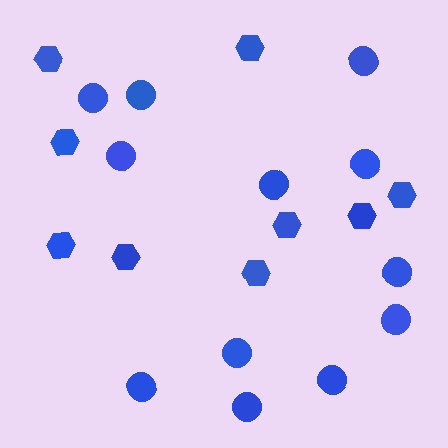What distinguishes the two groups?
There are 2 groups: one group of hexagons (9) and one group of circles (12).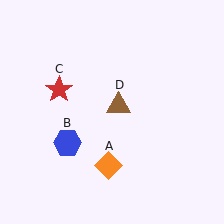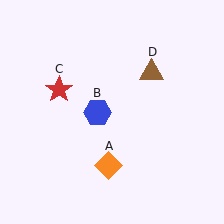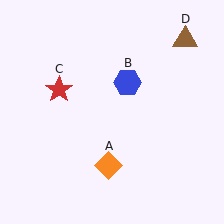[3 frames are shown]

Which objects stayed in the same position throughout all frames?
Orange diamond (object A) and red star (object C) remained stationary.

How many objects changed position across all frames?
2 objects changed position: blue hexagon (object B), brown triangle (object D).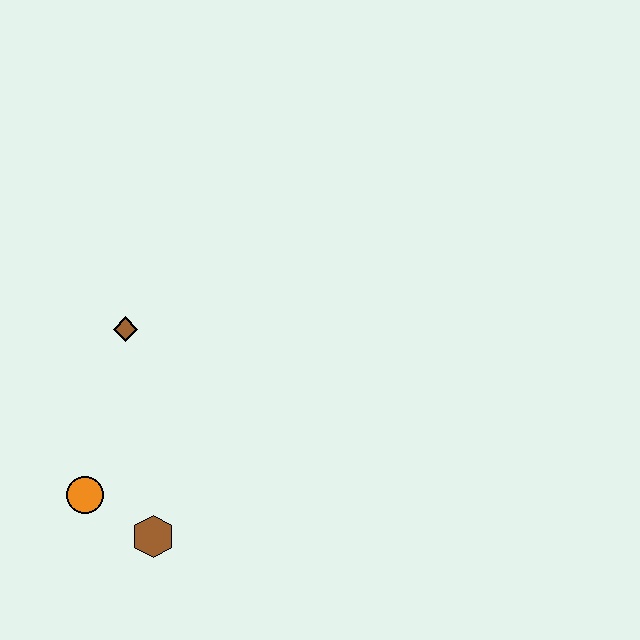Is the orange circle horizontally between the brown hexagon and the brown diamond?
No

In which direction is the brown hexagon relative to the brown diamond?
The brown hexagon is below the brown diamond.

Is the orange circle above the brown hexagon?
Yes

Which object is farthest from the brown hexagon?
The brown diamond is farthest from the brown hexagon.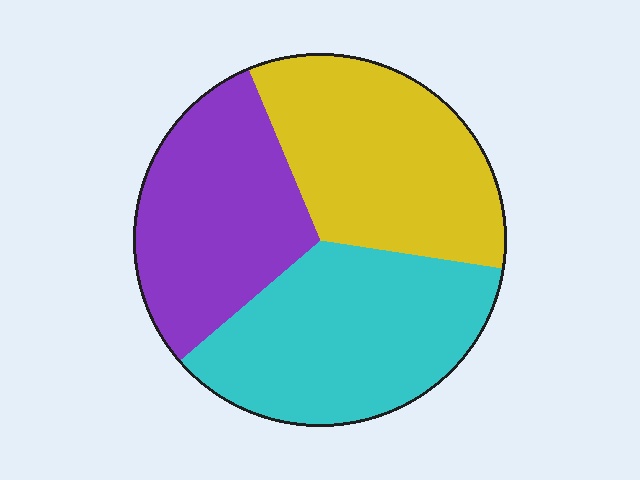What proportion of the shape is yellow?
Yellow covers 34% of the shape.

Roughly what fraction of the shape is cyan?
Cyan covers 36% of the shape.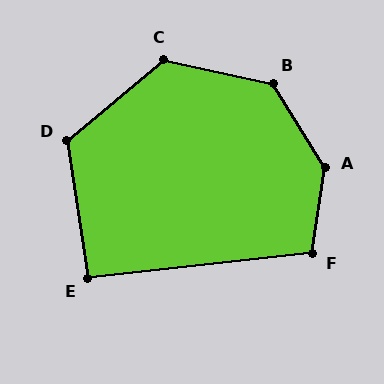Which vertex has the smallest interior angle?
E, at approximately 92 degrees.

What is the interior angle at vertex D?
Approximately 121 degrees (obtuse).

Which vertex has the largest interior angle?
A, at approximately 140 degrees.